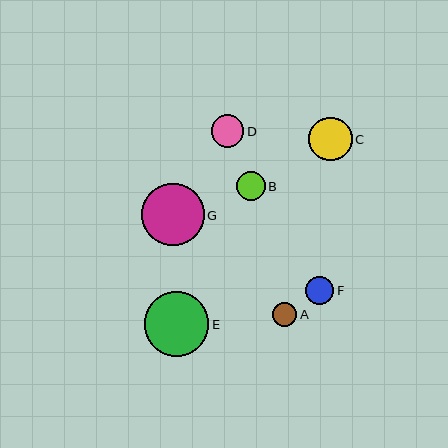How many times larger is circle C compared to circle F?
Circle C is approximately 1.5 times the size of circle F.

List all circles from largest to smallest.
From largest to smallest: E, G, C, D, B, F, A.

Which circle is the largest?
Circle E is the largest with a size of approximately 65 pixels.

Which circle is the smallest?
Circle A is the smallest with a size of approximately 24 pixels.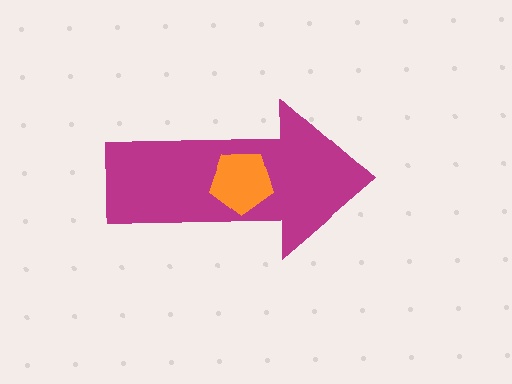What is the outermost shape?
The magenta arrow.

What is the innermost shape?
The orange pentagon.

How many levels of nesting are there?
2.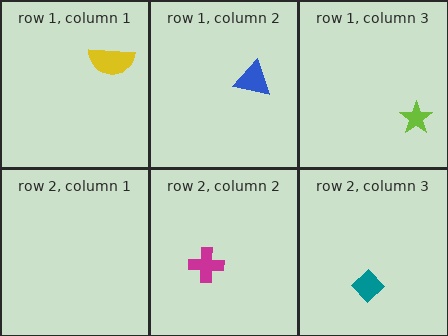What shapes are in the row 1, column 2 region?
The blue triangle.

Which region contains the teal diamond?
The row 2, column 3 region.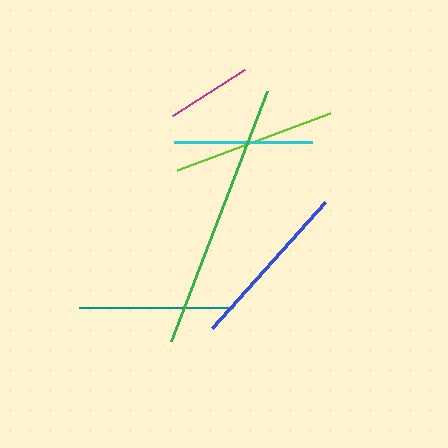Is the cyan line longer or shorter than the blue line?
The blue line is longer than the cyan line.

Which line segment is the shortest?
The magenta line is the shortest at approximately 86 pixels.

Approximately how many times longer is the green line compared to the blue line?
The green line is approximately 1.6 times the length of the blue line.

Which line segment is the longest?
The green line is the longest at approximately 269 pixels.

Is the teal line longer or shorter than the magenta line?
The teal line is longer than the magenta line.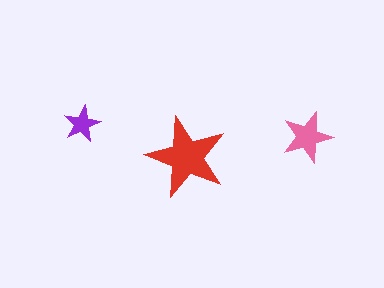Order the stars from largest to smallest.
the red one, the pink one, the purple one.